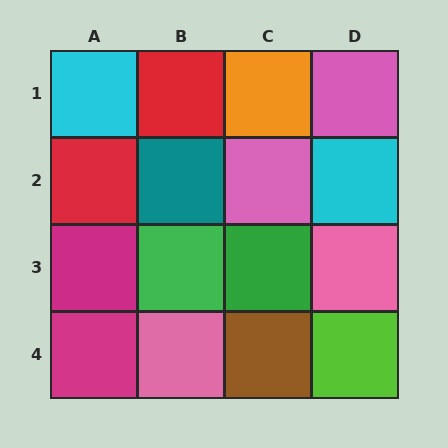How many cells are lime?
1 cell is lime.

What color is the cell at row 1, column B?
Red.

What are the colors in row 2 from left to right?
Red, teal, pink, cyan.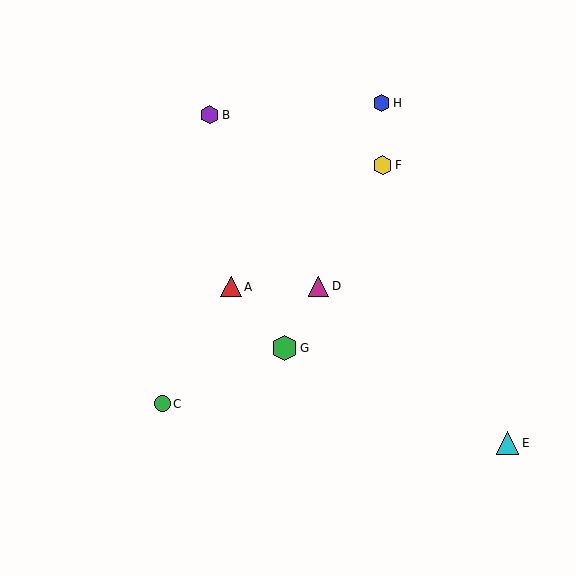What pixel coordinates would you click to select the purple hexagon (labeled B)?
Click at (210, 115) to select the purple hexagon B.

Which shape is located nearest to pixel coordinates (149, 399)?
The green circle (labeled C) at (162, 404) is nearest to that location.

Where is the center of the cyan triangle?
The center of the cyan triangle is at (508, 443).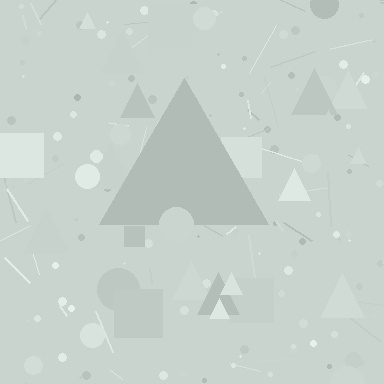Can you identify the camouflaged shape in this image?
The camouflaged shape is a triangle.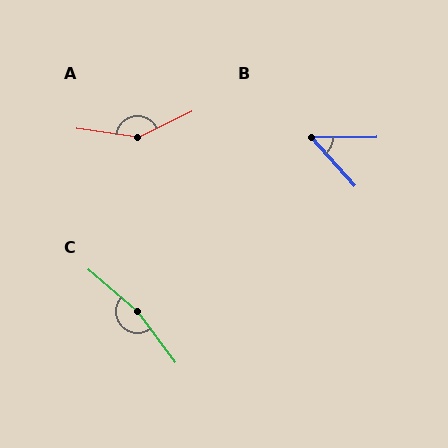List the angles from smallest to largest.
B (48°), A (147°), C (167°).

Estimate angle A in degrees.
Approximately 147 degrees.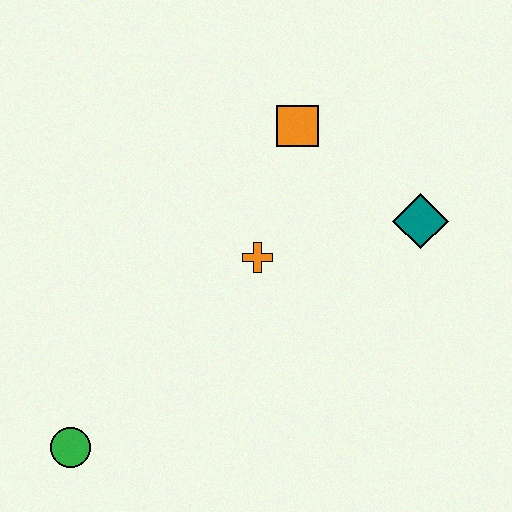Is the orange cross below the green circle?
No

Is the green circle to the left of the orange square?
Yes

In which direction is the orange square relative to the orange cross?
The orange square is above the orange cross.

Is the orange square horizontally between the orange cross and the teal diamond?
Yes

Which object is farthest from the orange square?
The green circle is farthest from the orange square.